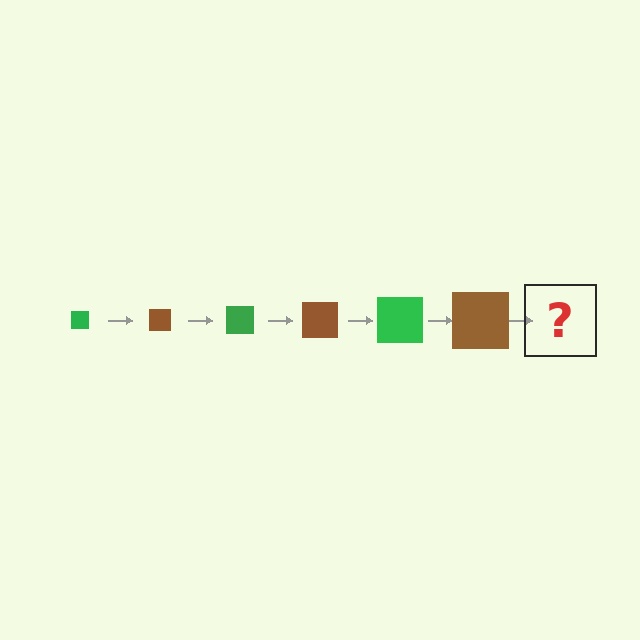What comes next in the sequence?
The next element should be a green square, larger than the previous one.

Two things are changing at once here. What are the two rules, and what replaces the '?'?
The two rules are that the square grows larger each step and the color cycles through green and brown. The '?' should be a green square, larger than the previous one.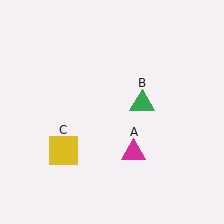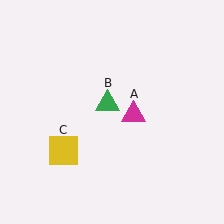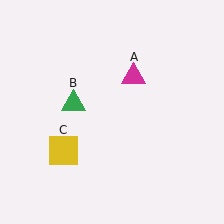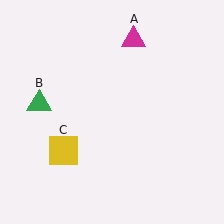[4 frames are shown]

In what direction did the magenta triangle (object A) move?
The magenta triangle (object A) moved up.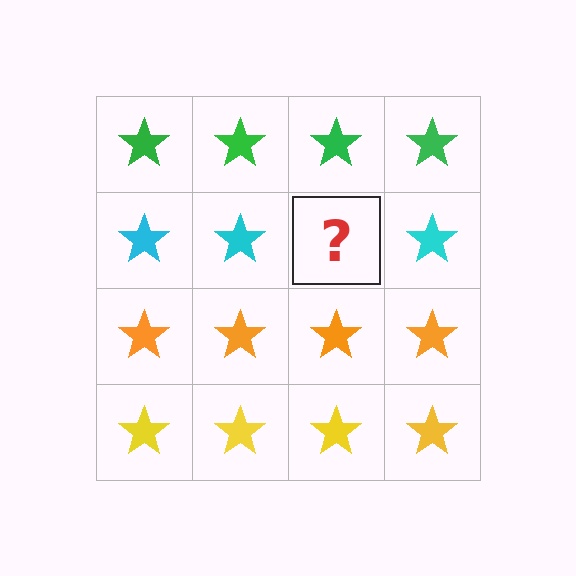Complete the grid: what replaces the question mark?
The question mark should be replaced with a cyan star.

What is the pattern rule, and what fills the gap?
The rule is that each row has a consistent color. The gap should be filled with a cyan star.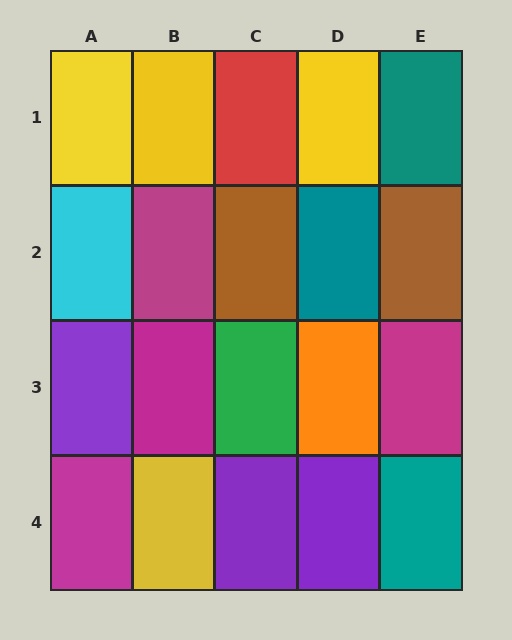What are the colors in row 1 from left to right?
Yellow, yellow, red, yellow, teal.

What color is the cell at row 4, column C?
Purple.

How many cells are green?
1 cell is green.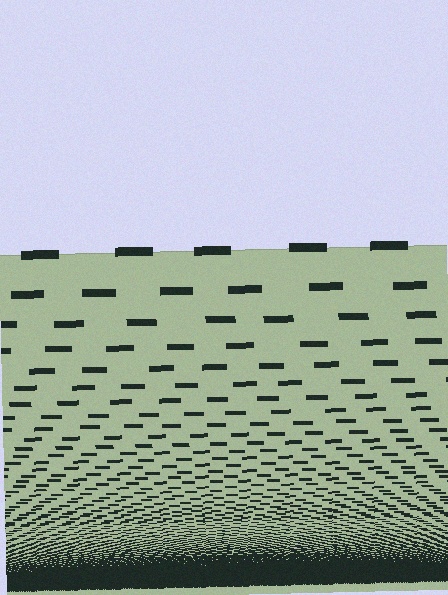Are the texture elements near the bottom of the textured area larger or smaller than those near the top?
Smaller. The gradient is inverted — elements near the bottom are smaller and denser.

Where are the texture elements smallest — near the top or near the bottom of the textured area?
Near the bottom.